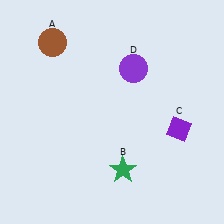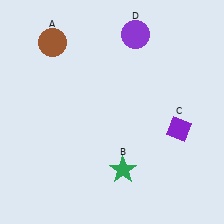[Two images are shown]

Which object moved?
The purple circle (D) moved up.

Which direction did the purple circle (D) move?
The purple circle (D) moved up.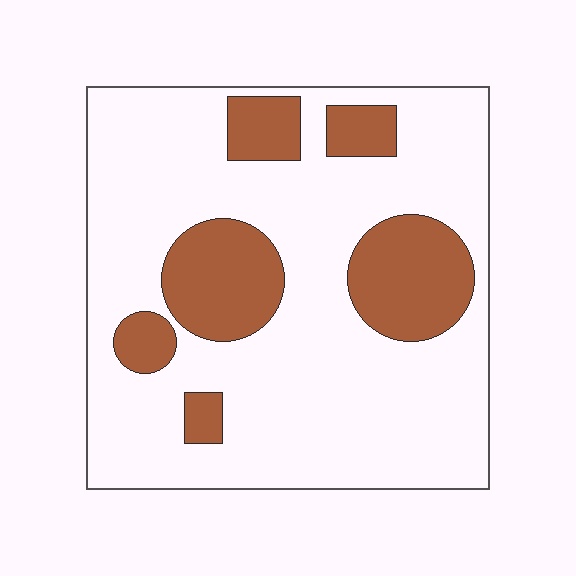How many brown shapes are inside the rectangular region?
6.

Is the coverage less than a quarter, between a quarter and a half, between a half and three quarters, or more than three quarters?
Less than a quarter.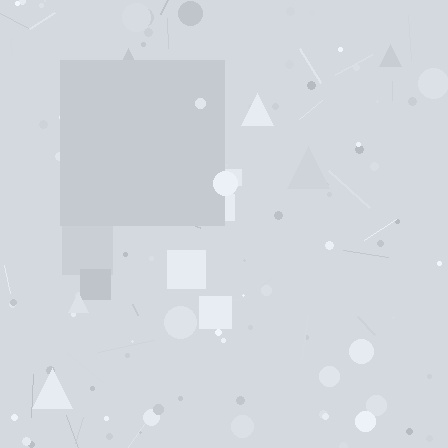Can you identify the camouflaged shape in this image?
The camouflaged shape is a square.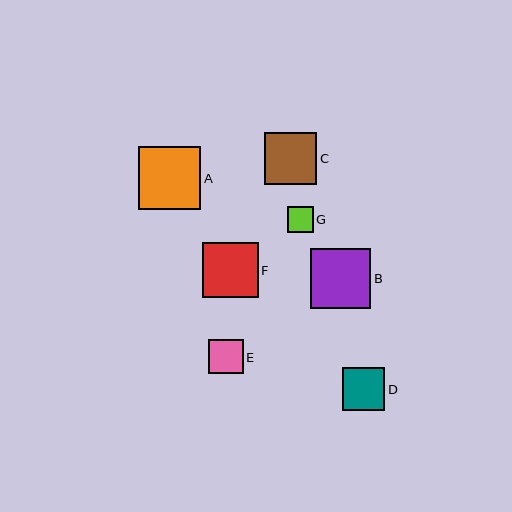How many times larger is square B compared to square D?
Square B is approximately 1.4 times the size of square D.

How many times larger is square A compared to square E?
Square A is approximately 1.8 times the size of square E.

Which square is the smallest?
Square G is the smallest with a size of approximately 26 pixels.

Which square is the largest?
Square A is the largest with a size of approximately 63 pixels.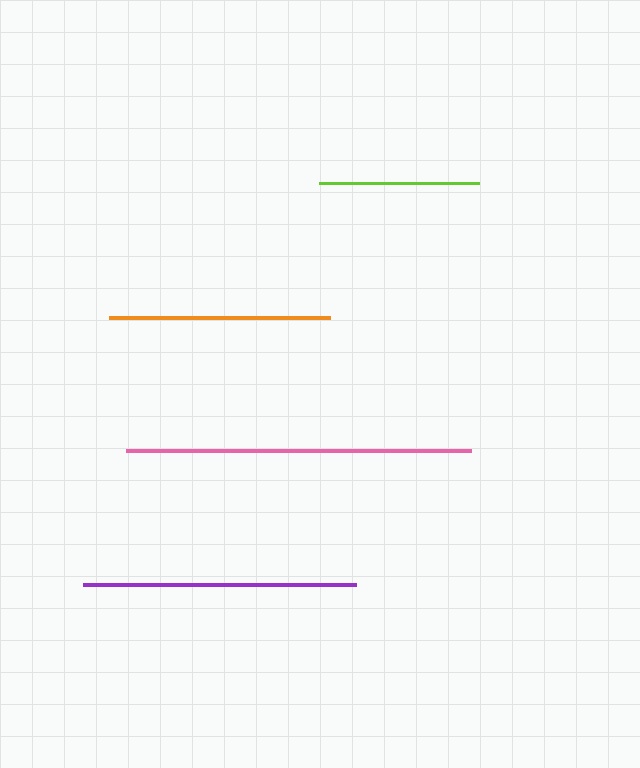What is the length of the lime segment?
The lime segment is approximately 160 pixels long.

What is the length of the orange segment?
The orange segment is approximately 222 pixels long.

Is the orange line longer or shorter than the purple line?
The purple line is longer than the orange line.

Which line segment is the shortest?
The lime line is the shortest at approximately 160 pixels.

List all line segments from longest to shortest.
From longest to shortest: pink, purple, orange, lime.